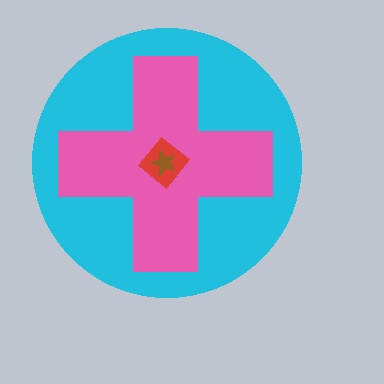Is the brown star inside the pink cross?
Yes.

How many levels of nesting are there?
4.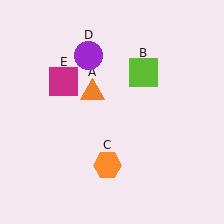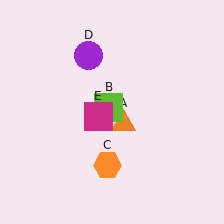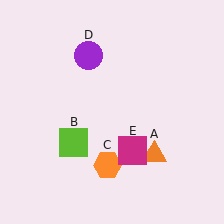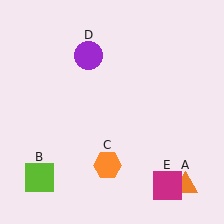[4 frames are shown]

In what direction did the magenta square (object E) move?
The magenta square (object E) moved down and to the right.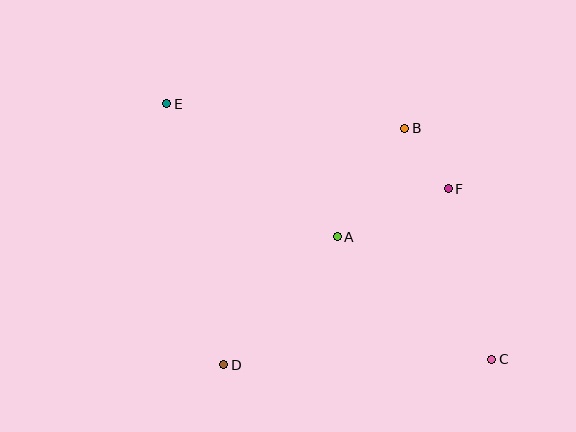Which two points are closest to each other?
Points B and F are closest to each other.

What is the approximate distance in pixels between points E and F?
The distance between E and F is approximately 294 pixels.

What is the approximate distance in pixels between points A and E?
The distance between A and E is approximately 216 pixels.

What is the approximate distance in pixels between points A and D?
The distance between A and D is approximately 171 pixels.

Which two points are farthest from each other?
Points C and E are farthest from each other.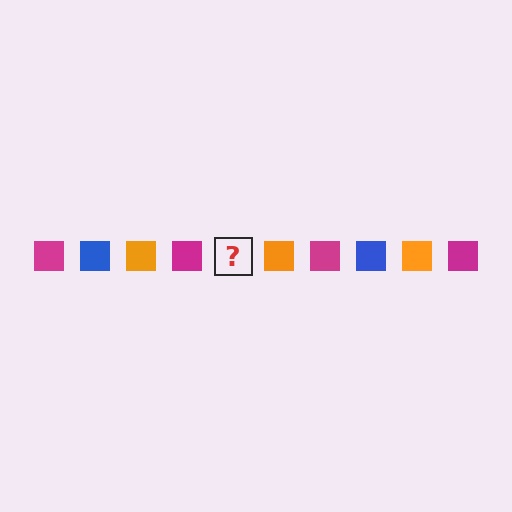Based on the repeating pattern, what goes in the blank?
The blank should be a blue square.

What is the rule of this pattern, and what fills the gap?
The rule is that the pattern cycles through magenta, blue, orange squares. The gap should be filled with a blue square.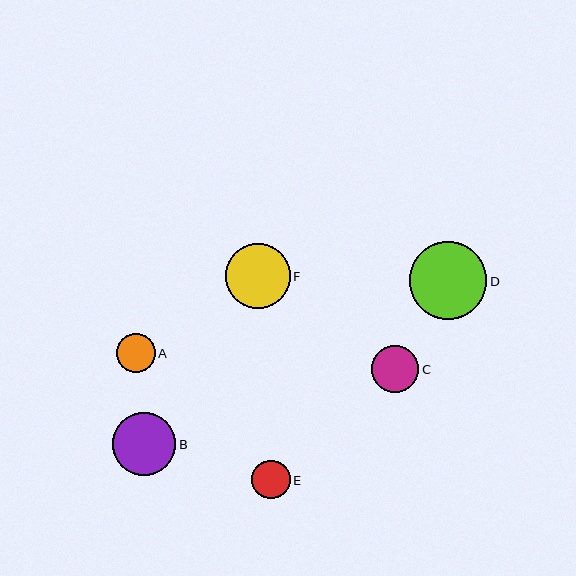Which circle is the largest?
Circle D is the largest with a size of approximately 78 pixels.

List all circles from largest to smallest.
From largest to smallest: D, F, B, C, A, E.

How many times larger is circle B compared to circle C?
Circle B is approximately 1.3 times the size of circle C.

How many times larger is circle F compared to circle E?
Circle F is approximately 1.7 times the size of circle E.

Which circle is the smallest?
Circle E is the smallest with a size of approximately 39 pixels.